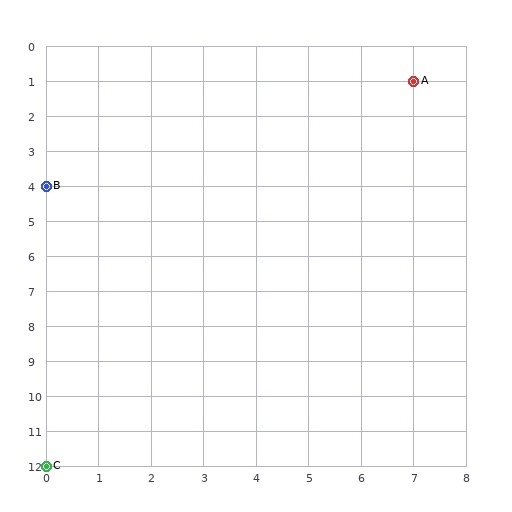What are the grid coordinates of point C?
Point C is at grid coordinates (0, 12).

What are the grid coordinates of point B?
Point B is at grid coordinates (0, 4).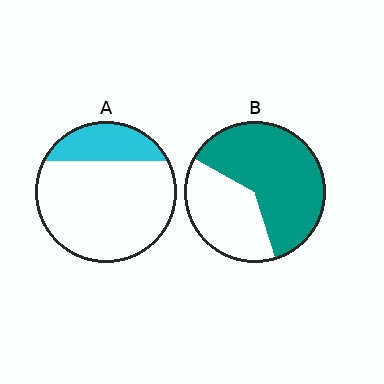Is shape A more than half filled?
No.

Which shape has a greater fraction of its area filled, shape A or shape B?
Shape B.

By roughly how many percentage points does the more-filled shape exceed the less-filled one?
By roughly 40 percentage points (B over A).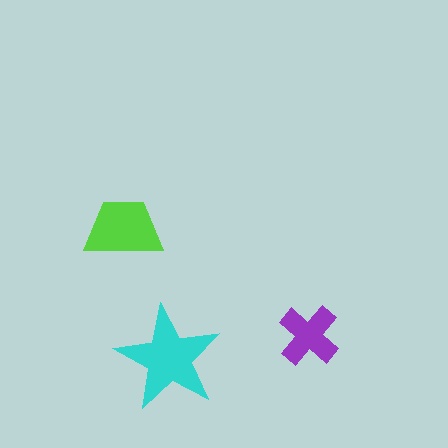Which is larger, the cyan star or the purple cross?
The cyan star.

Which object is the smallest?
The purple cross.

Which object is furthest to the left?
The lime trapezoid is leftmost.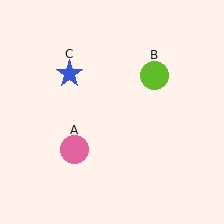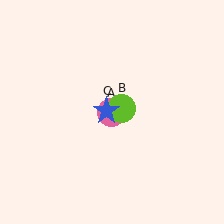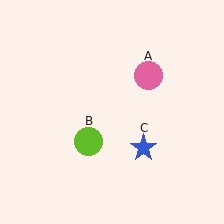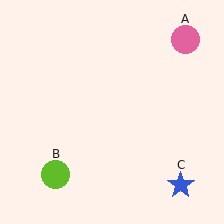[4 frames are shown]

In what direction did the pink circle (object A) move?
The pink circle (object A) moved up and to the right.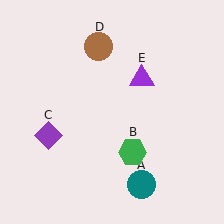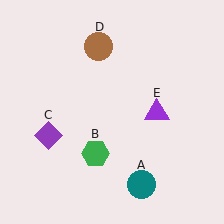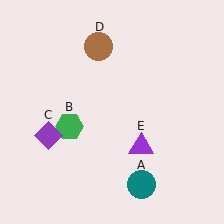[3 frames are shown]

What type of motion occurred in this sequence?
The green hexagon (object B), purple triangle (object E) rotated clockwise around the center of the scene.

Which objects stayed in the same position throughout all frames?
Teal circle (object A) and purple diamond (object C) and brown circle (object D) remained stationary.